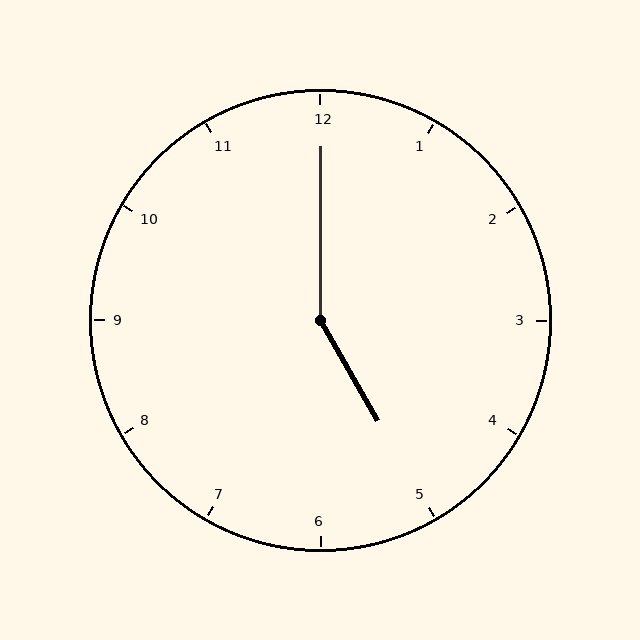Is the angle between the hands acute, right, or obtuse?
It is obtuse.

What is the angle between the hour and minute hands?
Approximately 150 degrees.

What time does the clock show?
5:00.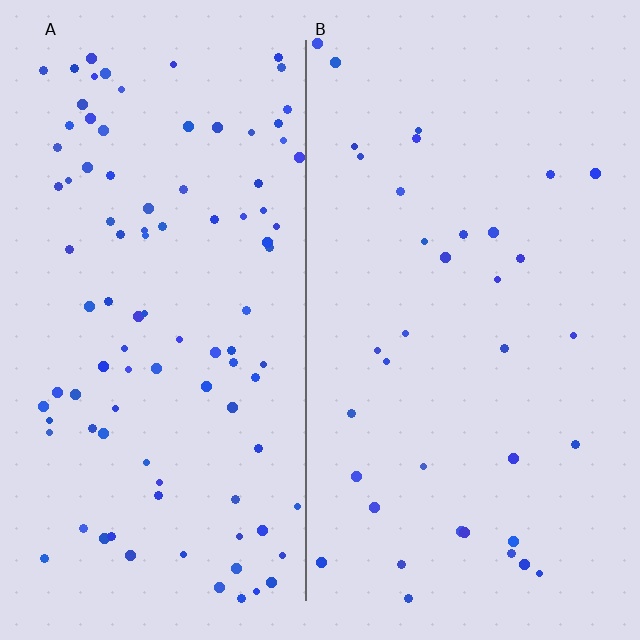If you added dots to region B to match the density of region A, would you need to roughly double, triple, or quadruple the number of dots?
Approximately triple.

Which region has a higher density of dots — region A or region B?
A (the left).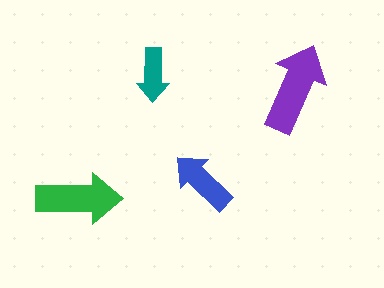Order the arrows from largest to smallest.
the purple one, the green one, the blue one, the teal one.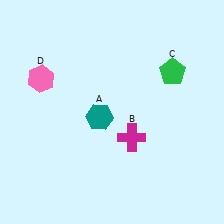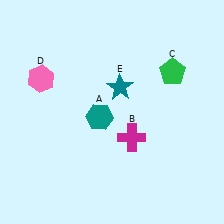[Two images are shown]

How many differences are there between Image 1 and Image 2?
There is 1 difference between the two images.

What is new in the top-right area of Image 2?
A teal star (E) was added in the top-right area of Image 2.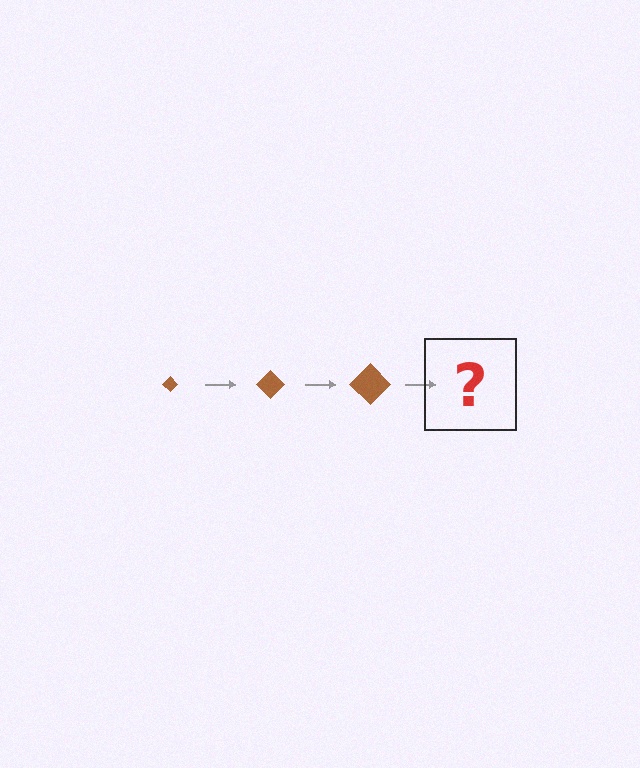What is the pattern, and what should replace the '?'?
The pattern is that the diamond gets progressively larger each step. The '?' should be a brown diamond, larger than the previous one.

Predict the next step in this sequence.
The next step is a brown diamond, larger than the previous one.